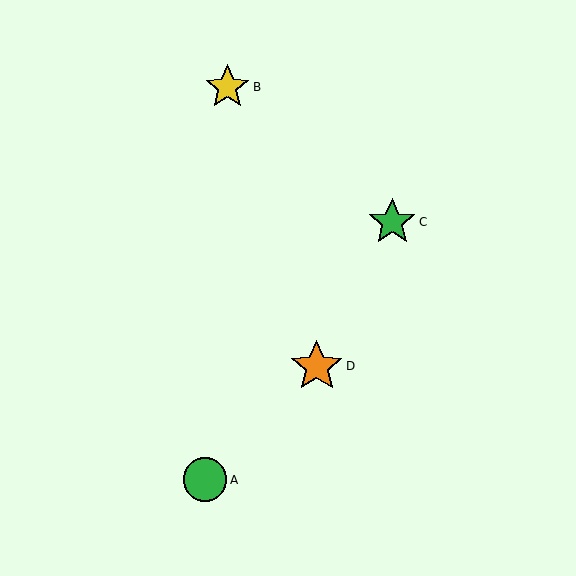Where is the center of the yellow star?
The center of the yellow star is at (227, 87).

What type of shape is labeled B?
Shape B is a yellow star.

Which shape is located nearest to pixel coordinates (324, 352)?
The orange star (labeled D) at (317, 366) is nearest to that location.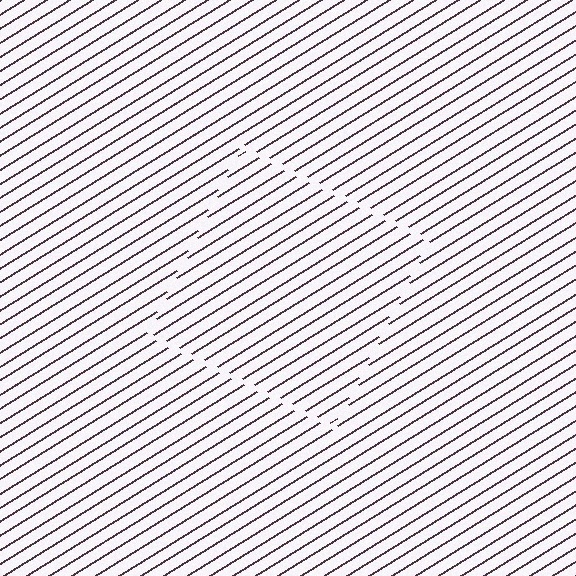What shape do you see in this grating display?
An illusory square. The interior of the shape contains the same grating, shifted by half a period — the contour is defined by the phase discontinuity where line-ends from the inner and outer gratings abut.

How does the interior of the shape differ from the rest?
The interior of the shape contains the same grating, shifted by half a period — the contour is defined by the phase discontinuity where line-ends from the inner and outer gratings abut.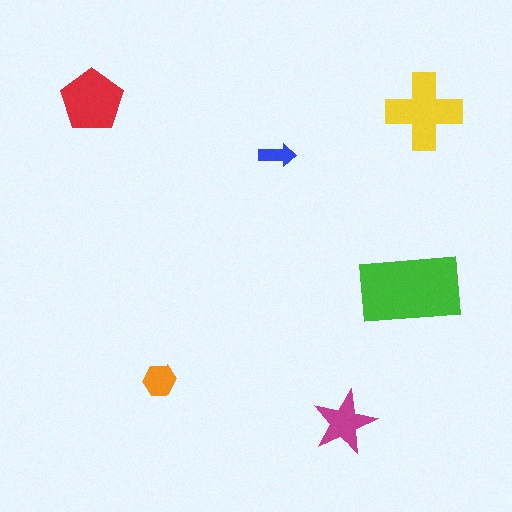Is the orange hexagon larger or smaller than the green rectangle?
Smaller.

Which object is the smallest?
The blue arrow.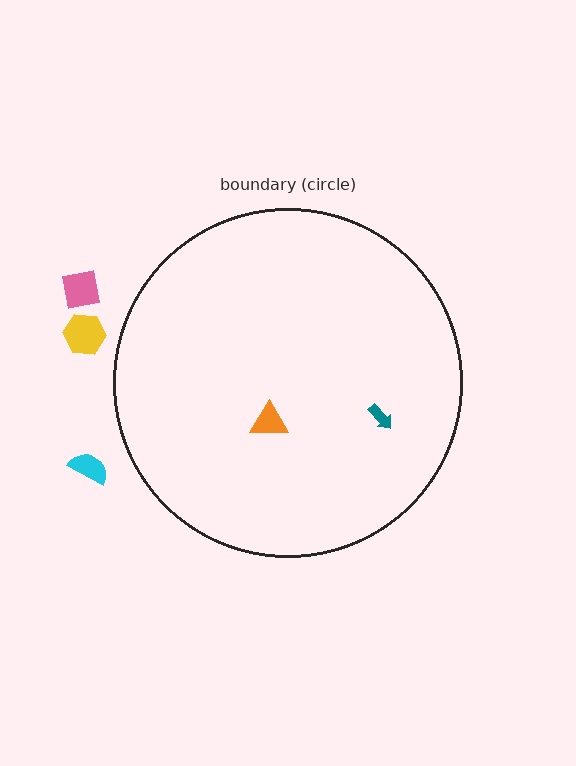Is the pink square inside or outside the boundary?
Outside.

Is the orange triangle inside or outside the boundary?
Inside.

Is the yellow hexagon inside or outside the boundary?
Outside.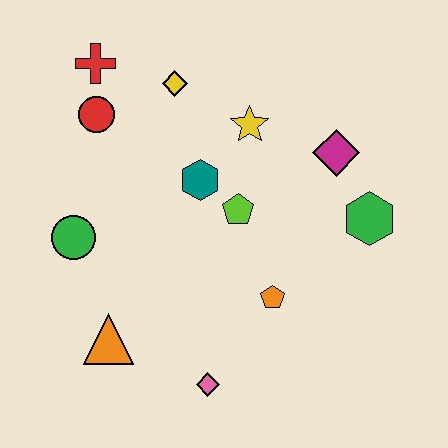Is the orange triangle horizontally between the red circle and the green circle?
No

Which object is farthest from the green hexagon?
The red cross is farthest from the green hexagon.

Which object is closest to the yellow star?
The teal hexagon is closest to the yellow star.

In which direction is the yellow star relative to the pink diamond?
The yellow star is above the pink diamond.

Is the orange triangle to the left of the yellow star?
Yes